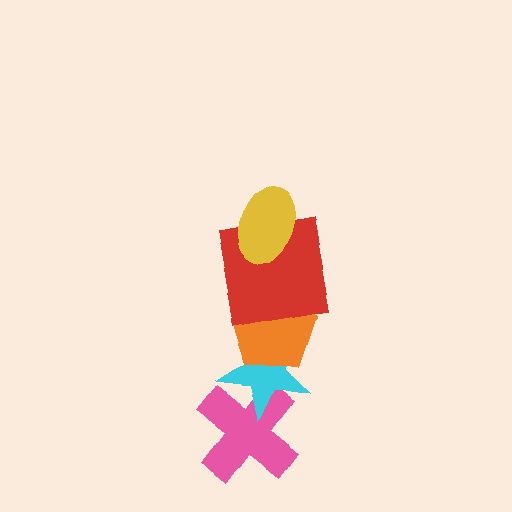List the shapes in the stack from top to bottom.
From top to bottom: the yellow ellipse, the red square, the orange pentagon, the cyan star, the pink cross.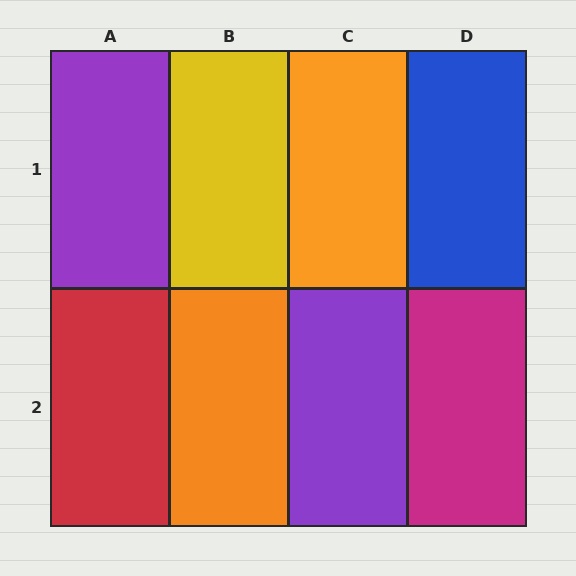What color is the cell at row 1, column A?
Purple.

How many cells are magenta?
1 cell is magenta.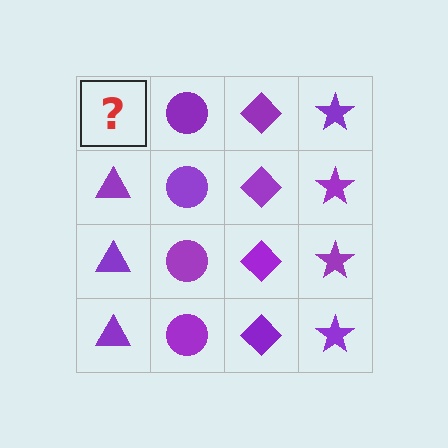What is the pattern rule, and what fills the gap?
The rule is that each column has a consistent shape. The gap should be filled with a purple triangle.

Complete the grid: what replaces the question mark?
The question mark should be replaced with a purple triangle.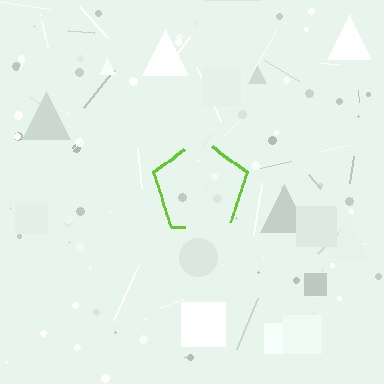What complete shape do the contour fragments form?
The contour fragments form a pentagon.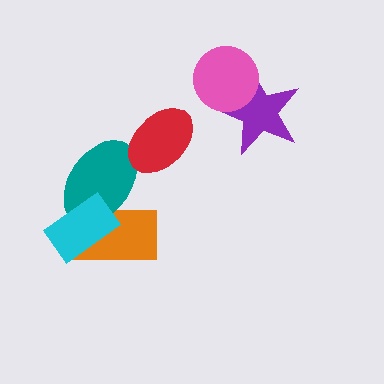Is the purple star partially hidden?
Yes, it is partially covered by another shape.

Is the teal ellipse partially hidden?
Yes, it is partially covered by another shape.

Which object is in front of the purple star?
The pink circle is in front of the purple star.